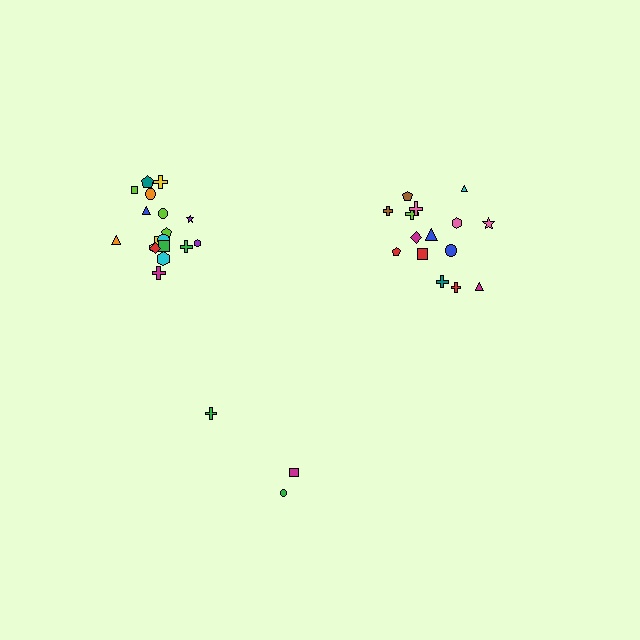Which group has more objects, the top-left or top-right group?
The top-left group.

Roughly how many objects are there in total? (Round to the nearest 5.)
Roughly 35 objects in total.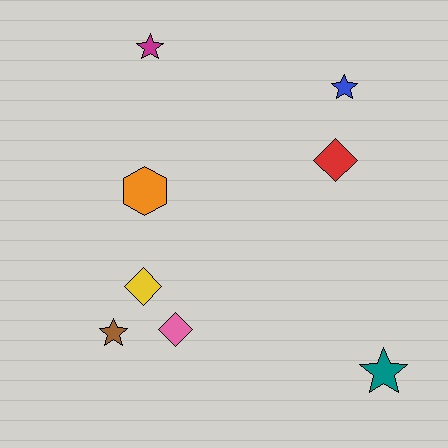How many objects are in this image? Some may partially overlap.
There are 8 objects.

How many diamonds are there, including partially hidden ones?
There are 3 diamonds.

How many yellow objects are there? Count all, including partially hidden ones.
There is 1 yellow object.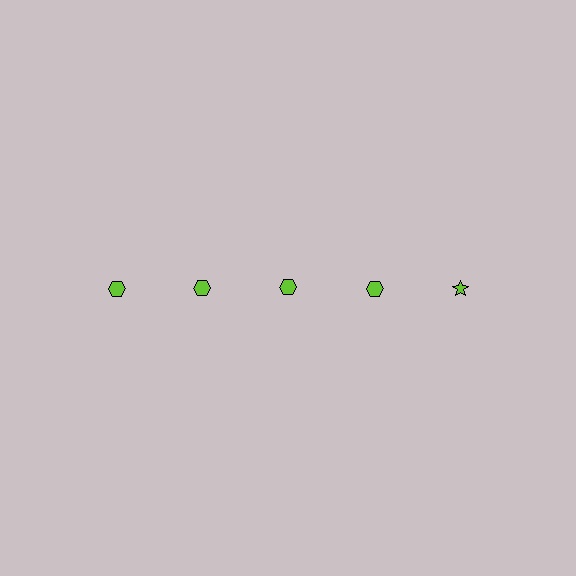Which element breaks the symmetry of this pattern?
The lime star in the top row, rightmost column breaks the symmetry. All other shapes are lime hexagons.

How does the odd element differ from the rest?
It has a different shape: star instead of hexagon.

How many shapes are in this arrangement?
There are 5 shapes arranged in a grid pattern.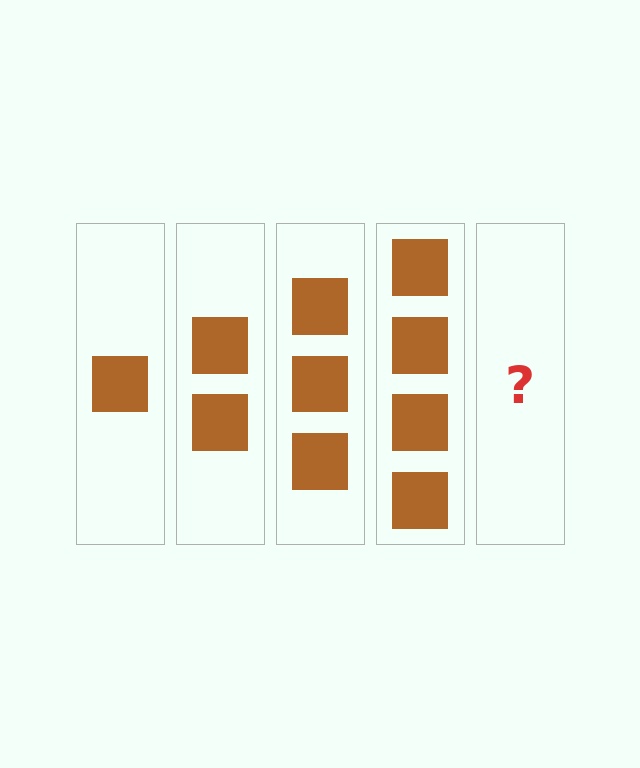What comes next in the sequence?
The next element should be 5 squares.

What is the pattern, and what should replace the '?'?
The pattern is that each step adds one more square. The '?' should be 5 squares.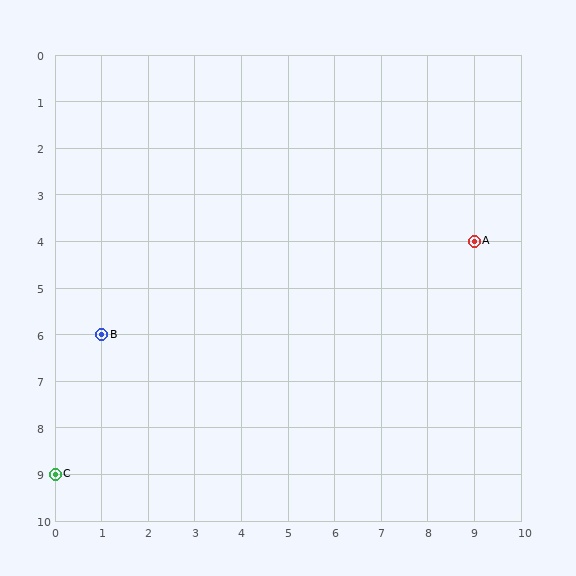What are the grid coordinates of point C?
Point C is at grid coordinates (0, 9).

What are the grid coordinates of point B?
Point B is at grid coordinates (1, 6).